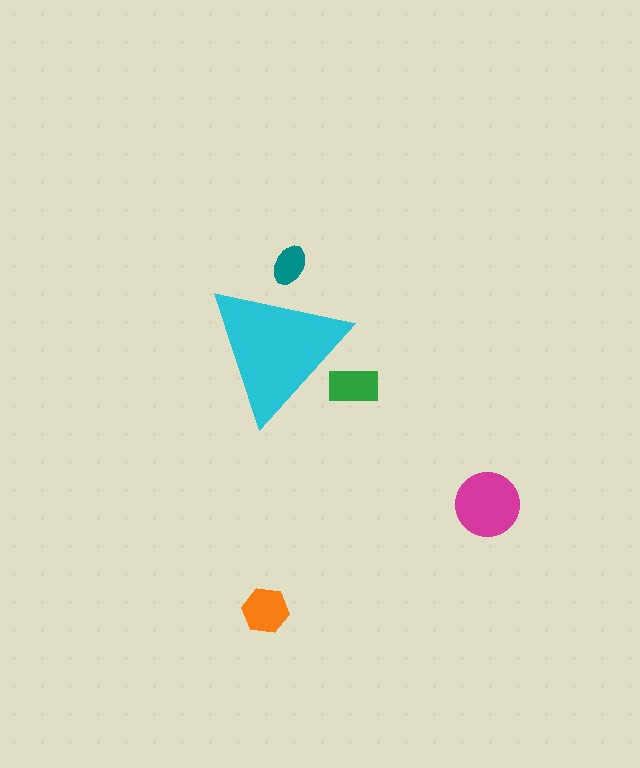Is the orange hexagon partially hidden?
No, the orange hexagon is fully visible.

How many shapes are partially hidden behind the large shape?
2 shapes are partially hidden.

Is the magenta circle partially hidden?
No, the magenta circle is fully visible.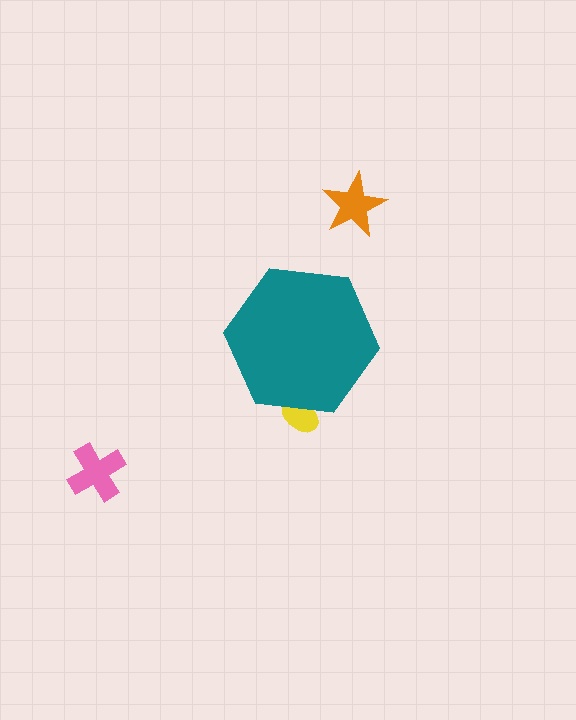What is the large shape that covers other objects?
A teal hexagon.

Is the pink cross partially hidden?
No, the pink cross is fully visible.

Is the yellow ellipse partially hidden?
Yes, the yellow ellipse is partially hidden behind the teal hexagon.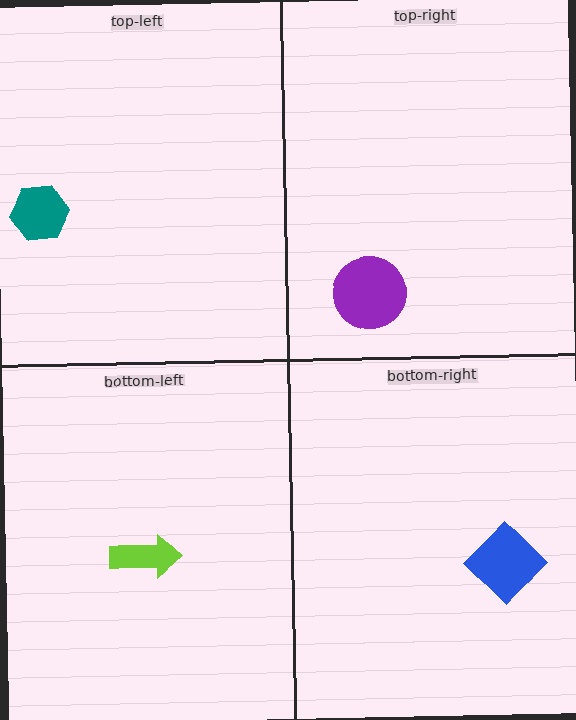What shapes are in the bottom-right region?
The blue diamond.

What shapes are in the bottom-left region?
The lime arrow.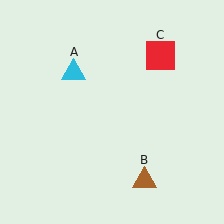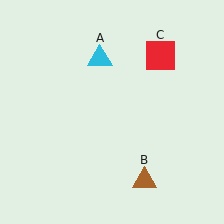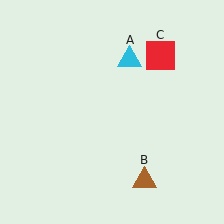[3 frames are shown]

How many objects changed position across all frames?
1 object changed position: cyan triangle (object A).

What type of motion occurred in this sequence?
The cyan triangle (object A) rotated clockwise around the center of the scene.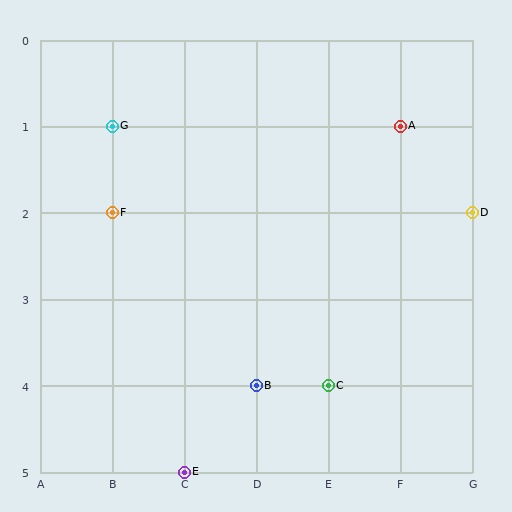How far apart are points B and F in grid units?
Points B and F are 2 columns and 2 rows apart (about 2.8 grid units diagonally).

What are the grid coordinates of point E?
Point E is at grid coordinates (C, 5).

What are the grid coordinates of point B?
Point B is at grid coordinates (D, 4).